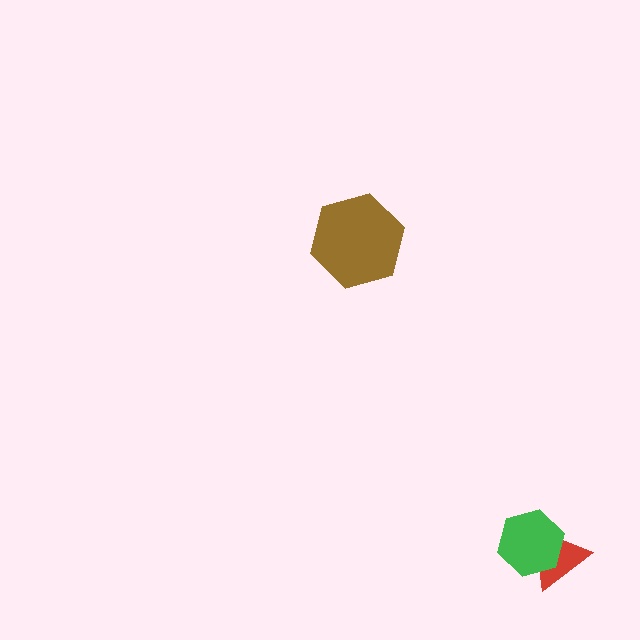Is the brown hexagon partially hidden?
No, no other shape covers it.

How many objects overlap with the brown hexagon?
0 objects overlap with the brown hexagon.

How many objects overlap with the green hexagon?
1 object overlaps with the green hexagon.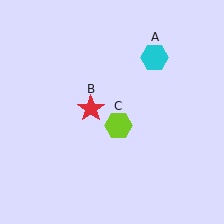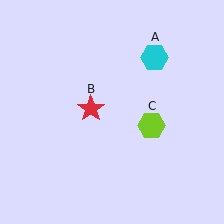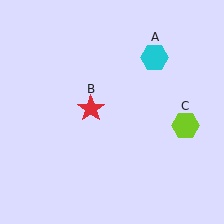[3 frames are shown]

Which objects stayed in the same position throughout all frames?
Cyan hexagon (object A) and red star (object B) remained stationary.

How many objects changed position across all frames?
1 object changed position: lime hexagon (object C).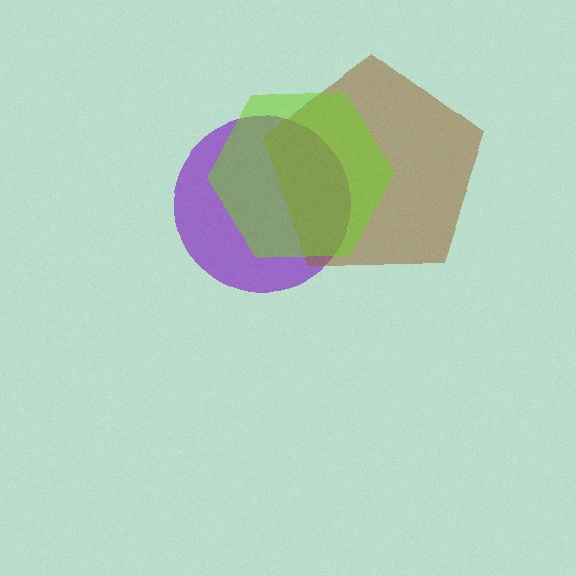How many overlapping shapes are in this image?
There are 3 overlapping shapes in the image.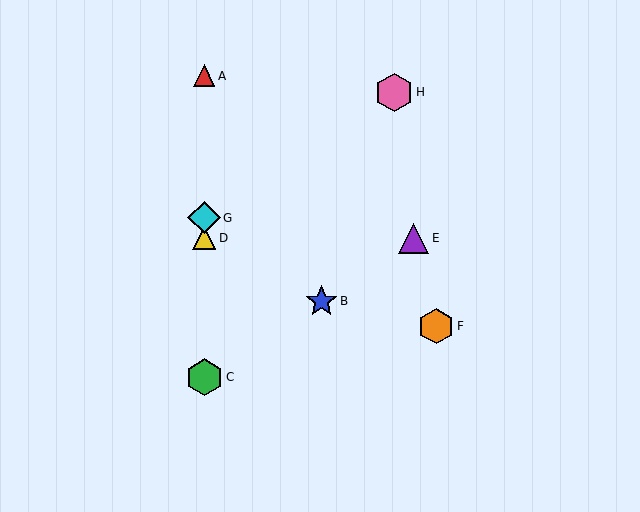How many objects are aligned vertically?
4 objects (A, C, D, G) are aligned vertically.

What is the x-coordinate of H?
Object H is at x≈394.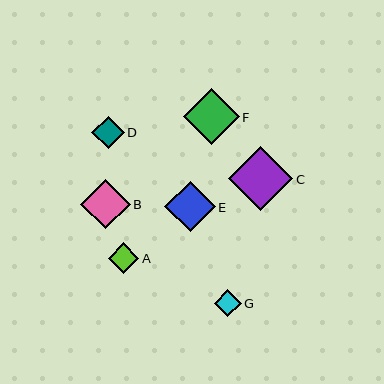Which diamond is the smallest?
Diamond G is the smallest with a size of approximately 27 pixels.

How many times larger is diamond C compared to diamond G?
Diamond C is approximately 2.4 times the size of diamond G.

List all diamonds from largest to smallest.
From largest to smallest: C, F, E, B, D, A, G.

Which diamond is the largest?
Diamond C is the largest with a size of approximately 64 pixels.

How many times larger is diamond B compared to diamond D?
Diamond B is approximately 1.5 times the size of diamond D.